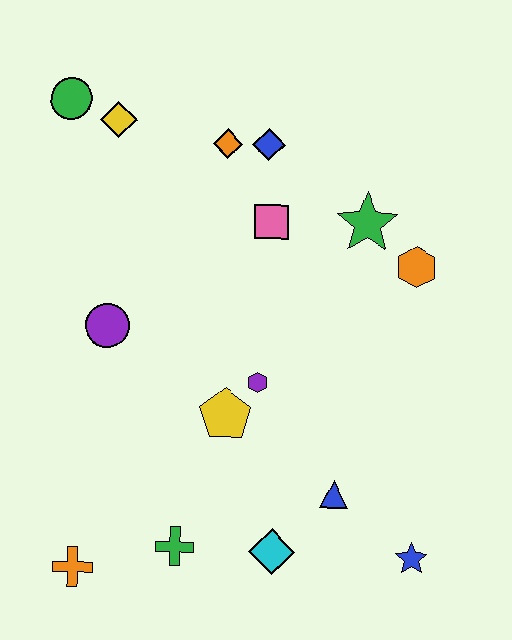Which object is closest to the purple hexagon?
The yellow pentagon is closest to the purple hexagon.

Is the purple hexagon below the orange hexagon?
Yes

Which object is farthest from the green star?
The orange cross is farthest from the green star.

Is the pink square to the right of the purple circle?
Yes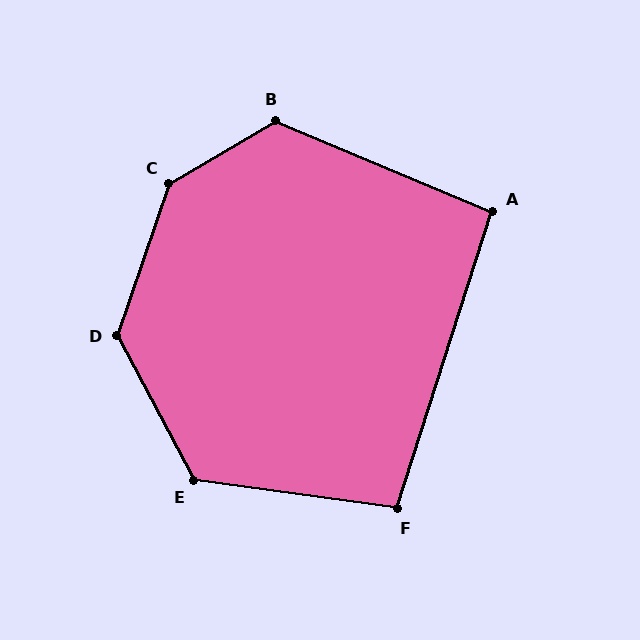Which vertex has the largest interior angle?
C, at approximately 139 degrees.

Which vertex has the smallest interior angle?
A, at approximately 95 degrees.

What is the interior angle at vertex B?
Approximately 127 degrees (obtuse).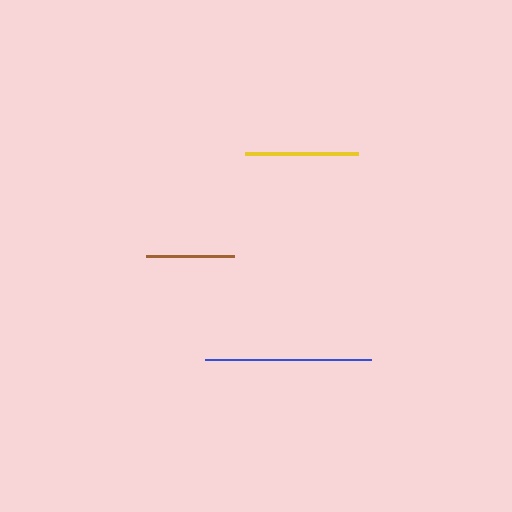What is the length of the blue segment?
The blue segment is approximately 166 pixels long.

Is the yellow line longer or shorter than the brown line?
The yellow line is longer than the brown line.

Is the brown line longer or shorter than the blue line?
The blue line is longer than the brown line.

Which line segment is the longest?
The blue line is the longest at approximately 166 pixels.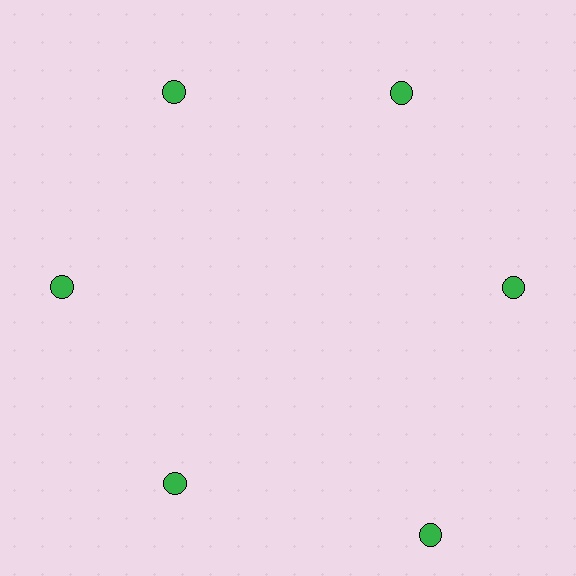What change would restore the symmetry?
The symmetry would be restored by moving it inward, back onto the ring so that all 6 circles sit at equal angles and equal distance from the center.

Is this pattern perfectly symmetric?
No. The 6 green circles are arranged in a ring, but one element near the 5 o'clock position is pushed outward from the center, breaking the 6-fold rotational symmetry.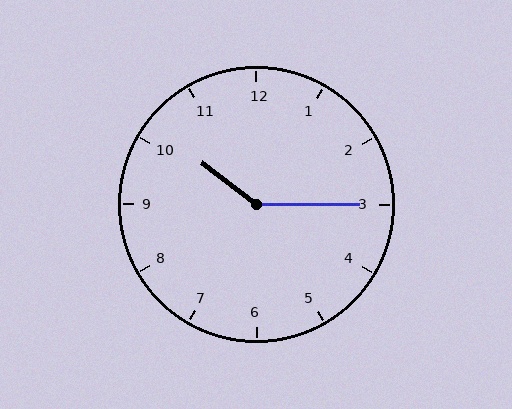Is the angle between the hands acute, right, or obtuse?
It is obtuse.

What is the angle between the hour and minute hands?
Approximately 142 degrees.